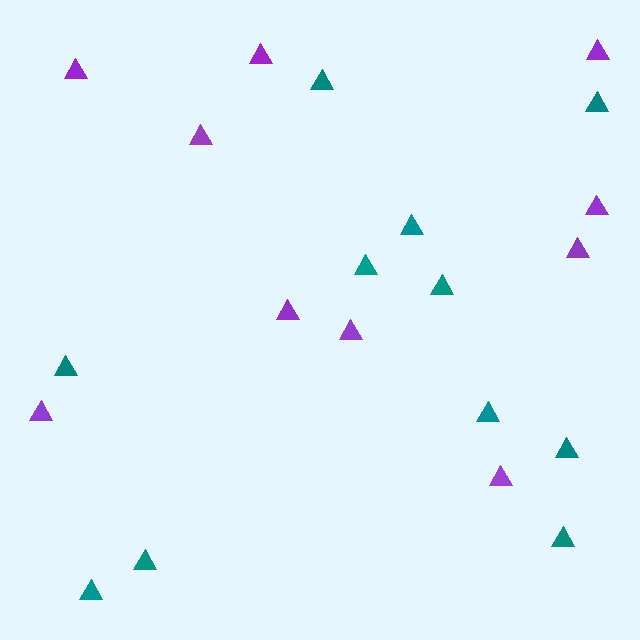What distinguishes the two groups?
There are 2 groups: one group of teal triangles (11) and one group of purple triangles (10).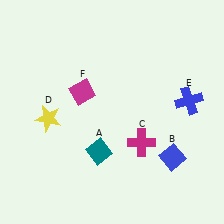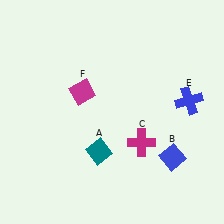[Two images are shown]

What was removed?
The yellow star (D) was removed in Image 2.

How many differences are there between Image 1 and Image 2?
There is 1 difference between the two images.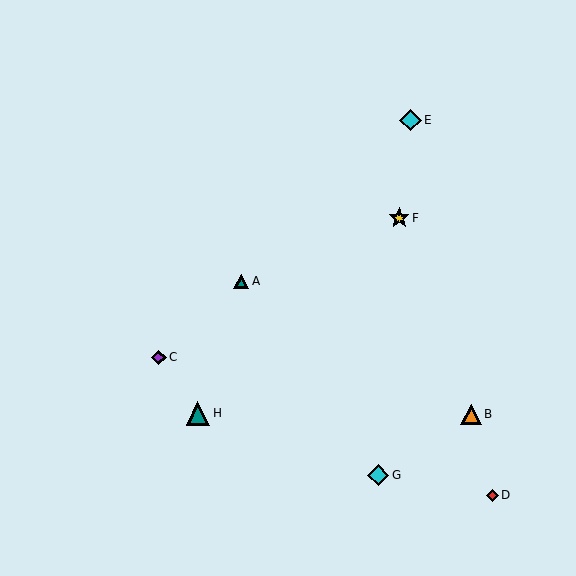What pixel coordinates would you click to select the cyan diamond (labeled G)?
Click at (378, 475) to select the cyan diamond G.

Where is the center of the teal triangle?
The center of the teal triangle is at (241, 281).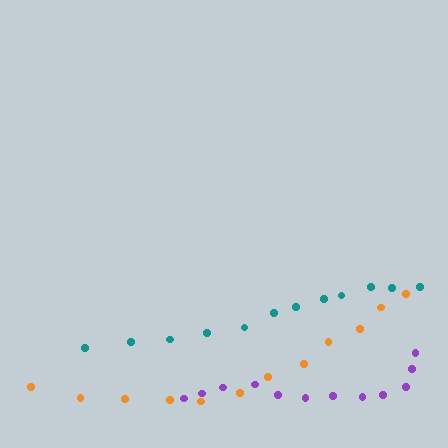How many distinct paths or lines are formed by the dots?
There are 3 distinct paths.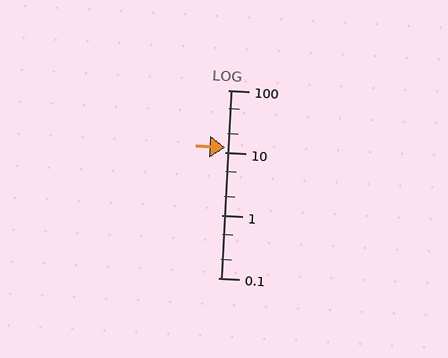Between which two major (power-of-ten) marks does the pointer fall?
The pointer is between 10 and 100.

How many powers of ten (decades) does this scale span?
The scale spans 3 decades, from 0.1 to 100.